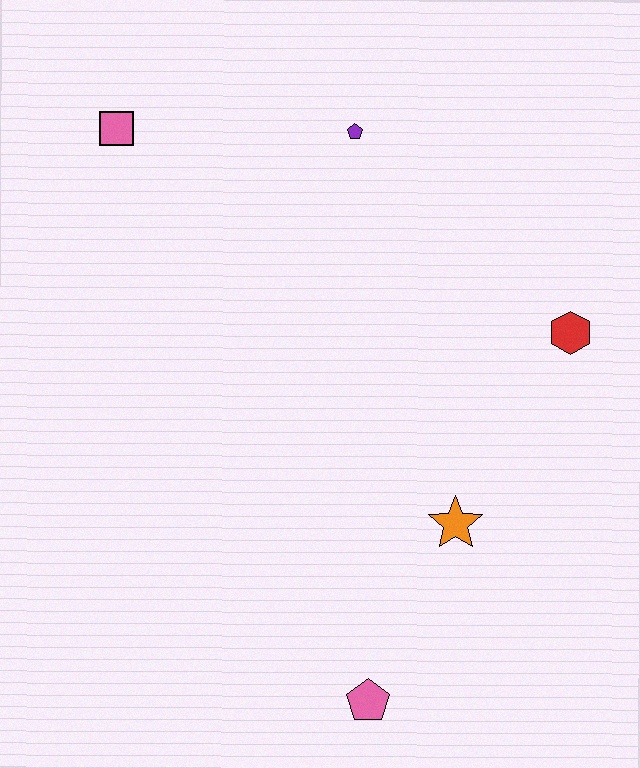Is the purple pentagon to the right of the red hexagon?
No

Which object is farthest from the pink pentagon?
The pink square is farthest from the pink pentagon.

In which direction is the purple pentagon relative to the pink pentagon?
The purple pentagon is above the pink pentagon.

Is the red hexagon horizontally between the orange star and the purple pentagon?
No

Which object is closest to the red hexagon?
The orange star is closest to the red hexagon.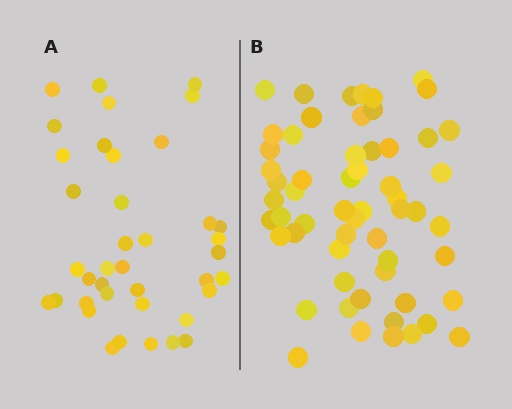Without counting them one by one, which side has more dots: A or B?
Region B (the right region) has more dots.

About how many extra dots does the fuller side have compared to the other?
Region B has approximately 20 more dots than region A.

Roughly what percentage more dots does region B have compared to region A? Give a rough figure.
About 50% more.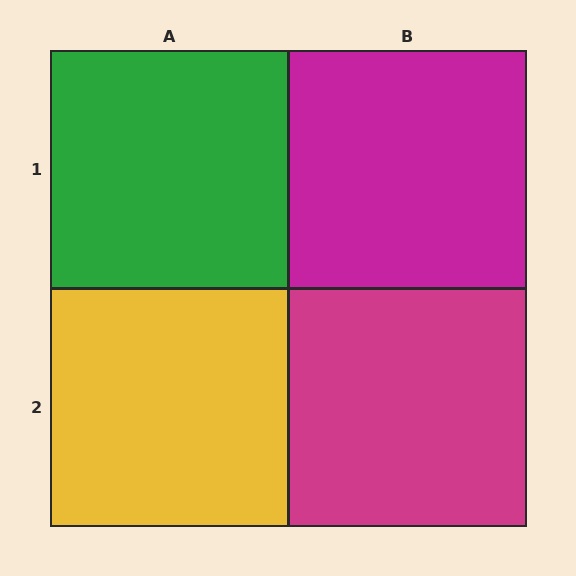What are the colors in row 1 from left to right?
Green, magenta.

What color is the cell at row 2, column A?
Yellow.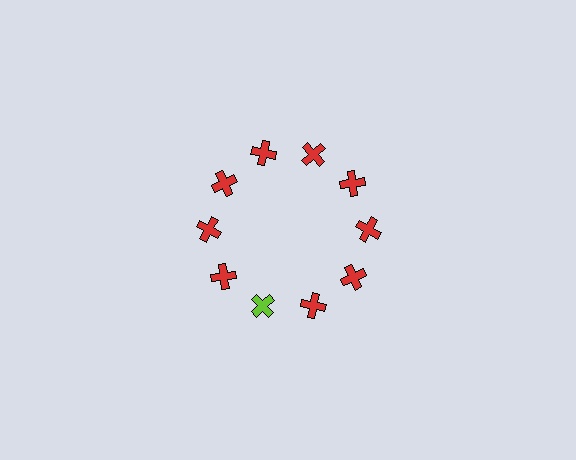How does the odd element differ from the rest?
It has a different color: lime instead of red.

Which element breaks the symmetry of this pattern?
The lime cross at roughly the 7 o'clock position breaks the symmetry. All other shapes are red crosses.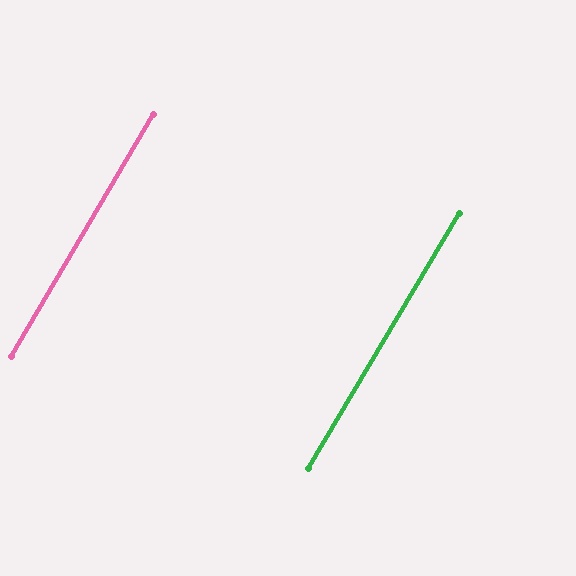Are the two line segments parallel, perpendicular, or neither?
Parallel — their directions differ by only 0.2°.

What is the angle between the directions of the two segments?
Approximately 0 degrees.